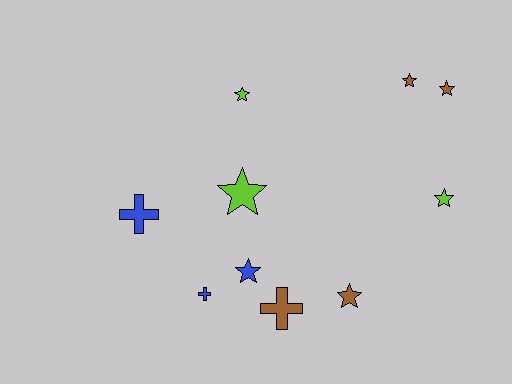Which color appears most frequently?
Brown, with 4 objects.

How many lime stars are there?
There are 3 lime stars.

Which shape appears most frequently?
Star, with 7 objects.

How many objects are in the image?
There are 10 objects.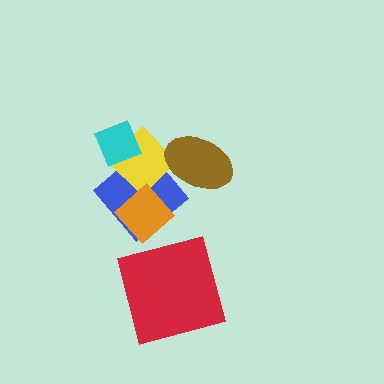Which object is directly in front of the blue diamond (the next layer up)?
The yellow diamond is directly in front of the blue diamond.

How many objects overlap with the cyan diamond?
1 object overlaps with the cyan diamond.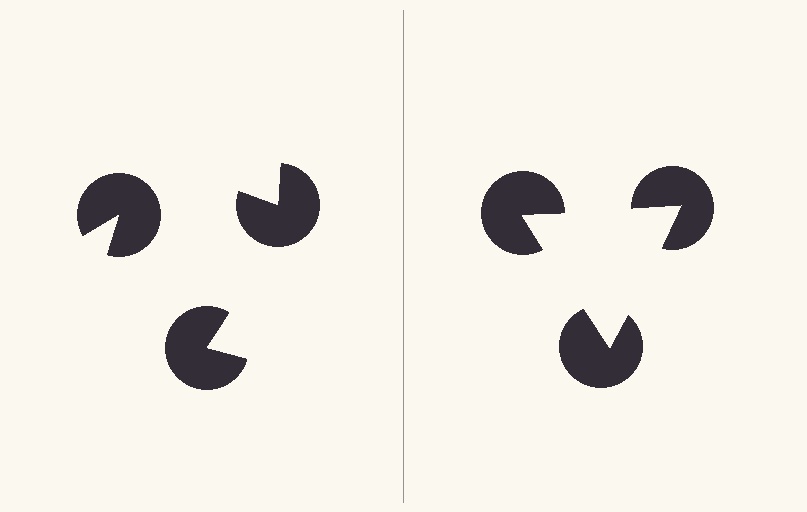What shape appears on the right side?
An illusory triangle.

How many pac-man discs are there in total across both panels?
6 — 3 on each side.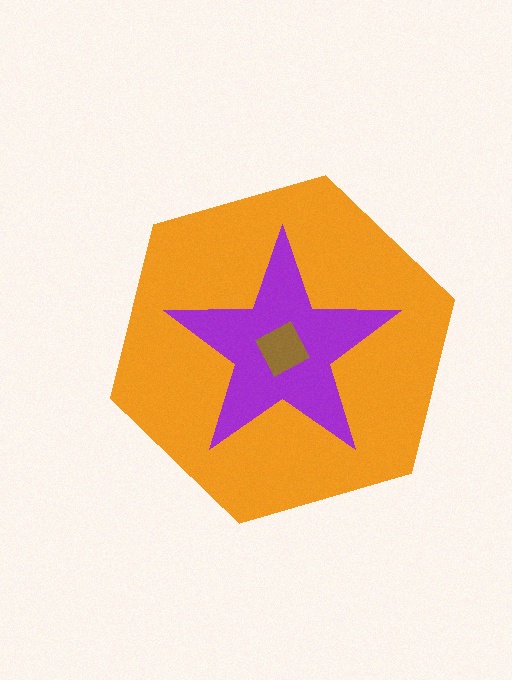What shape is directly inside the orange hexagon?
The purple star.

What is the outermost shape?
The orange hexagon.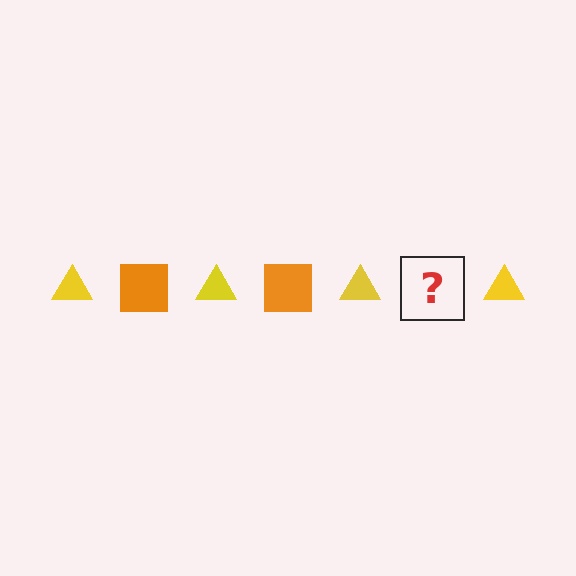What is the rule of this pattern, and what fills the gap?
The rule is that the pattern alternates between yellow triangle and orange square. The gap should be filled with an orange square.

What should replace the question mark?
The question mark should be replaced with an orange square.